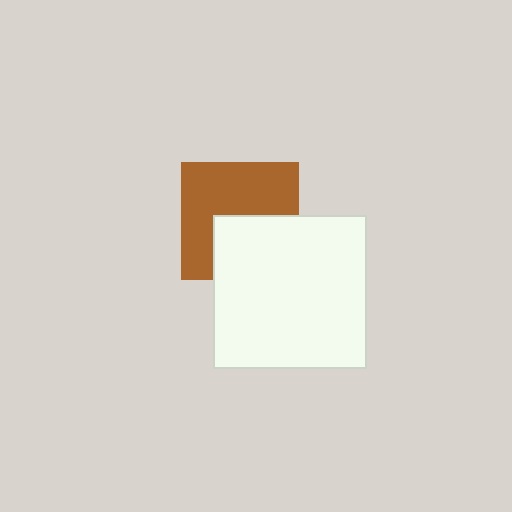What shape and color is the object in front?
The object in front is a white square.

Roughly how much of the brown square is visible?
About half of it is visible (roughly 60%).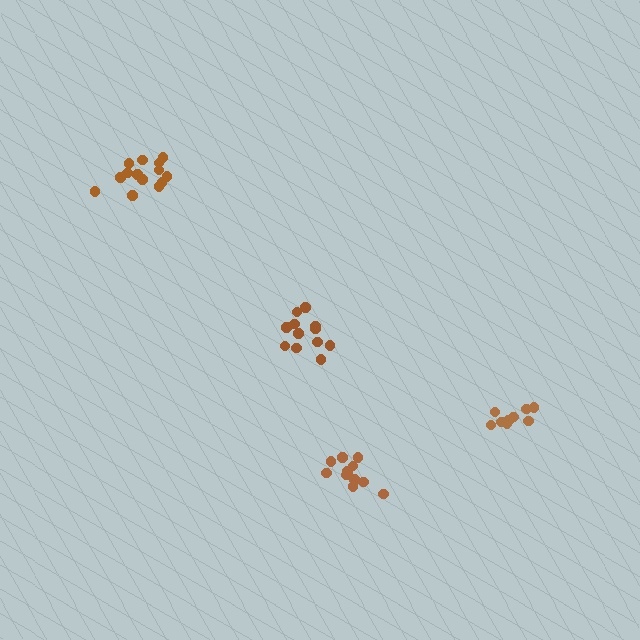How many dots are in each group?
Group 1: 14 dots, Group 2: 11 dots, Group 3: 12 dots, Group 4: 9 dots (46 total).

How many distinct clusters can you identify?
There are 4 distinct clusters.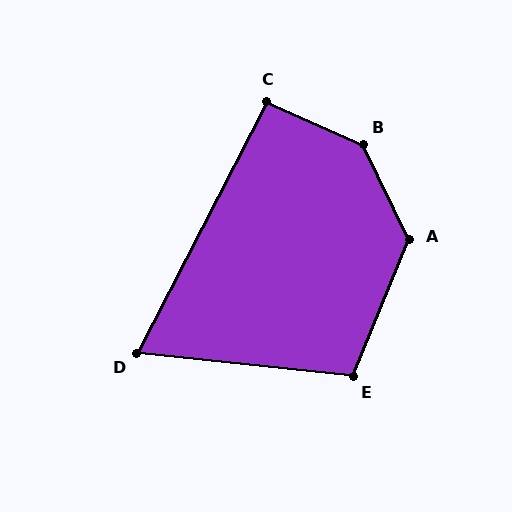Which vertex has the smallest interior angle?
D, at approximately 69 degrees.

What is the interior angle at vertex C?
Approximately 93 degrees (approximately right).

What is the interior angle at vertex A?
Approximately 131 degrees (obtuse).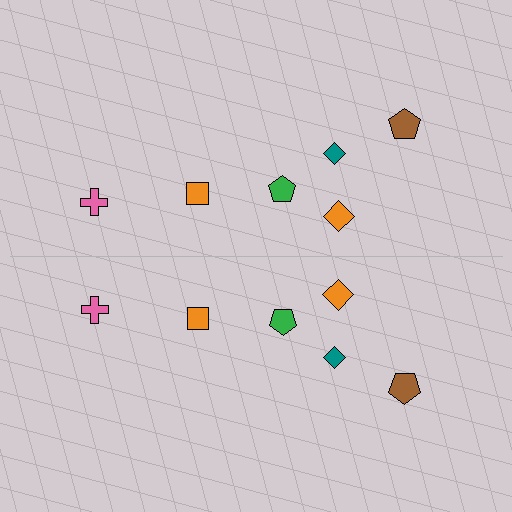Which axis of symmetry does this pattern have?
The pattern has a horizontal axis of symmetry running through the center of the image.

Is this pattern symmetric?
Yes, this pattern has bilateral (reflection) symmetry.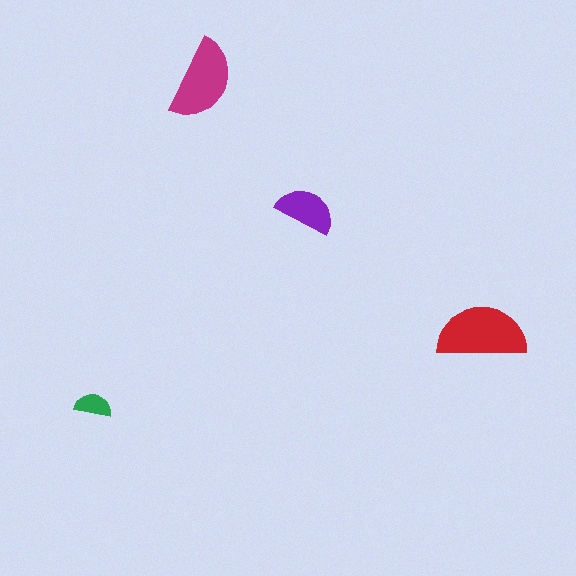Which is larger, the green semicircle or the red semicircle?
The red one.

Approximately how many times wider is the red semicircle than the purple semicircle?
About 1.5 times wider.